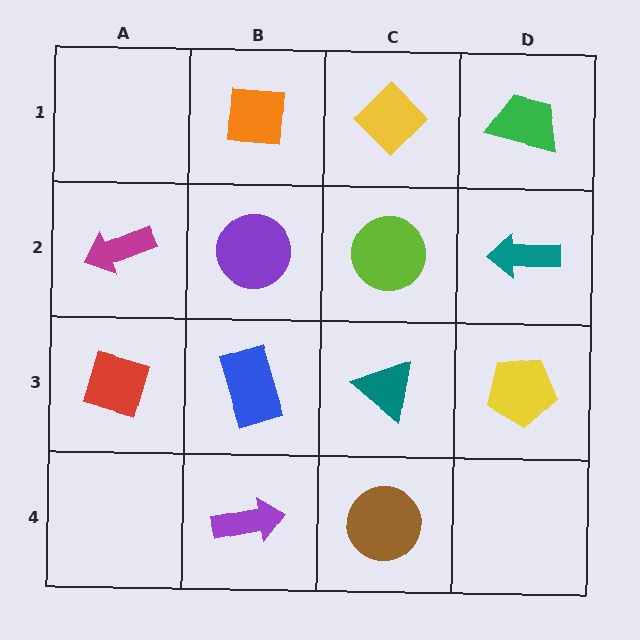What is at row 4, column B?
A purple arrow.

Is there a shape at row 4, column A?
No, that cell is empty.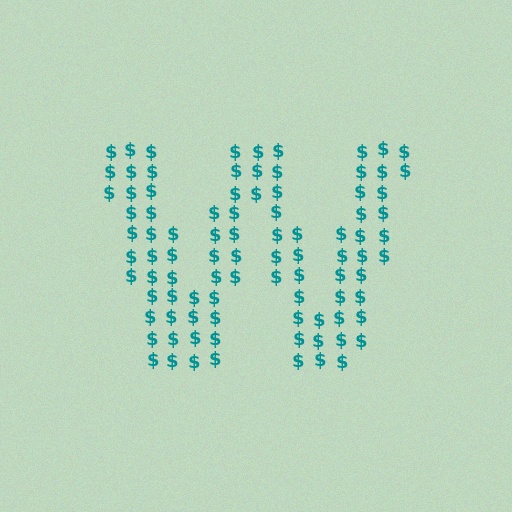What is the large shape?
The large shape is the letter W.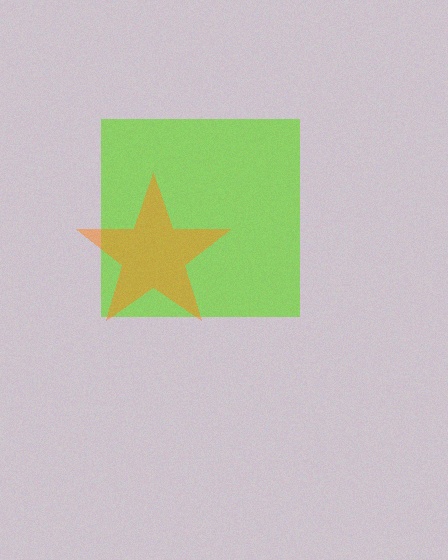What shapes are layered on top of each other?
The layered shapes are: a lime square, an orange star.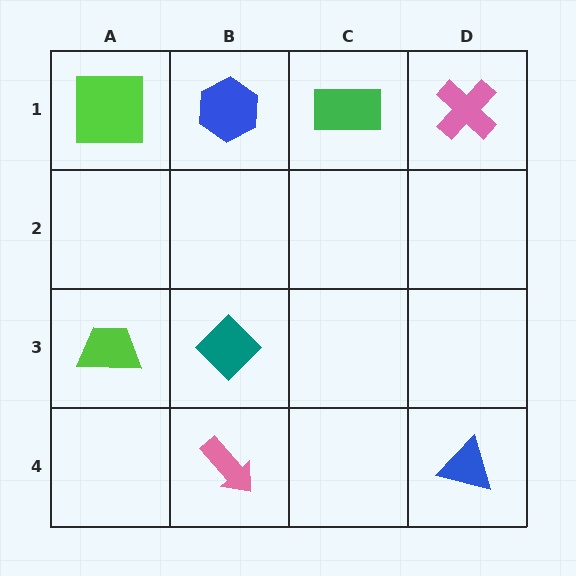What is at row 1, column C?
A green rectangle.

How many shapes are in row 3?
2 shapes.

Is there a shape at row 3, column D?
No, that cell is empty.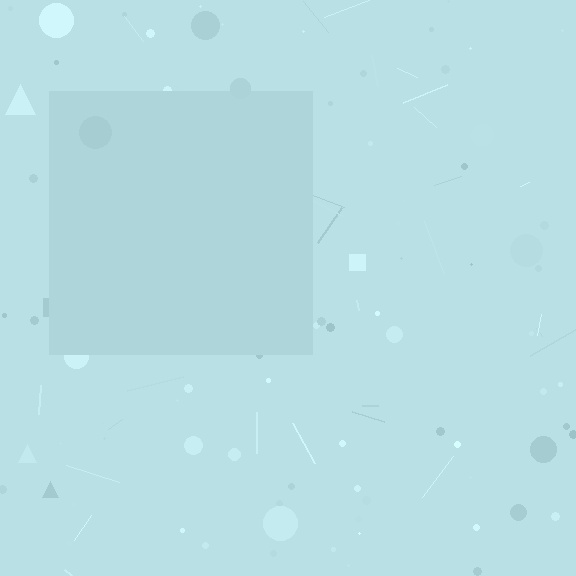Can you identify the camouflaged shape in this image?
The camouflaged shape is a square.